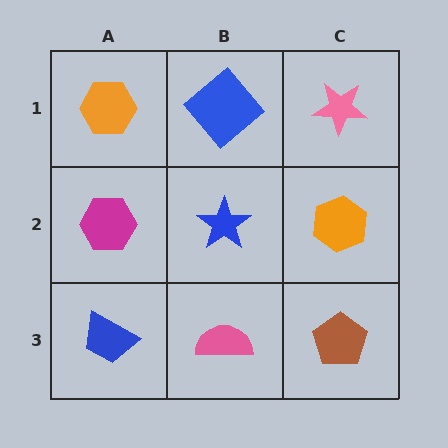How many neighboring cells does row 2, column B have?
4.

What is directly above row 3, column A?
A magenta hexagon.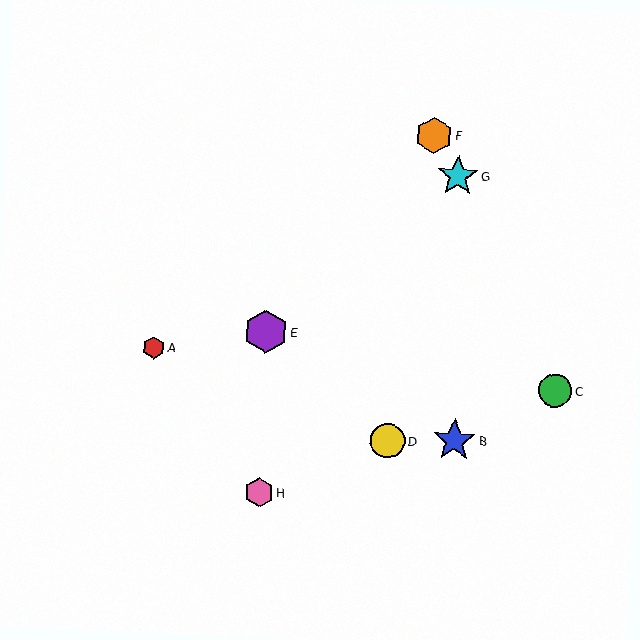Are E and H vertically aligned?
Yes, both are at x≈266.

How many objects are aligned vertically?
2 objects (E, H) are aligned vertically.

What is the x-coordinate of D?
Object D is at x≈388.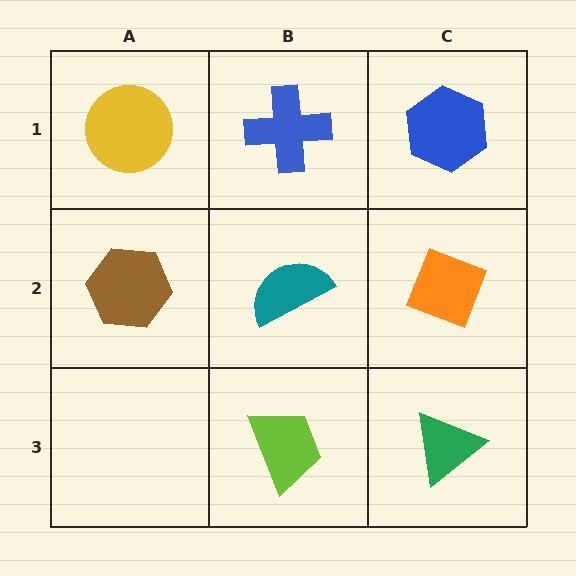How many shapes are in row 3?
2 shapes.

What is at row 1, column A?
A yellow circle.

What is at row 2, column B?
A teal semicircle.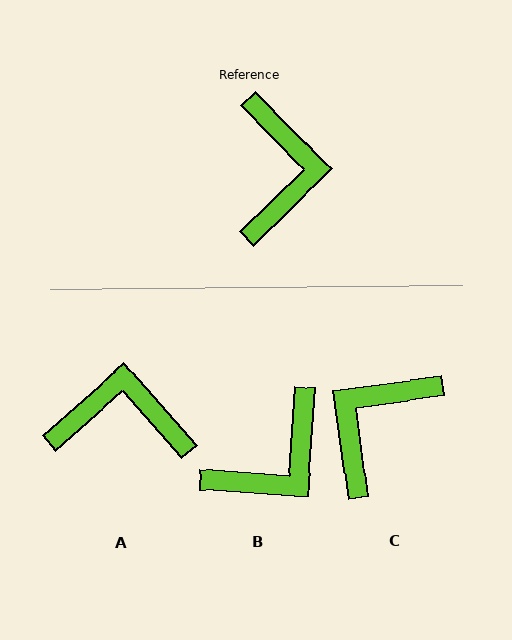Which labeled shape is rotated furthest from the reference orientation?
C, about 143 degrees away.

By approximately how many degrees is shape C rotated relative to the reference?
Approximately 143 degrees counter-clockwise.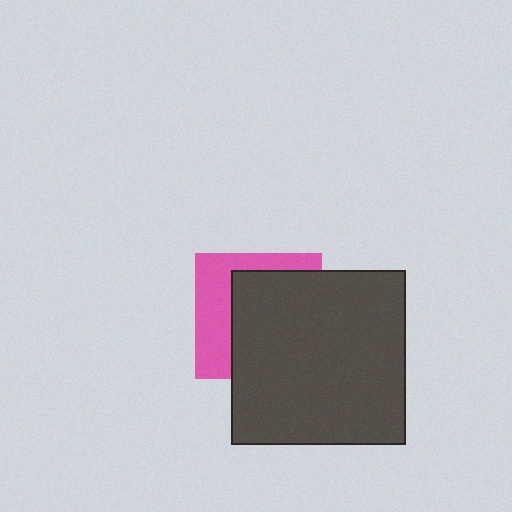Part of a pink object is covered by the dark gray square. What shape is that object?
It is a square.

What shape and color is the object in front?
The object in front is a dark gray square.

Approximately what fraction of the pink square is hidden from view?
Roughly 62% of the pink square is hidden behind the dark gray square.